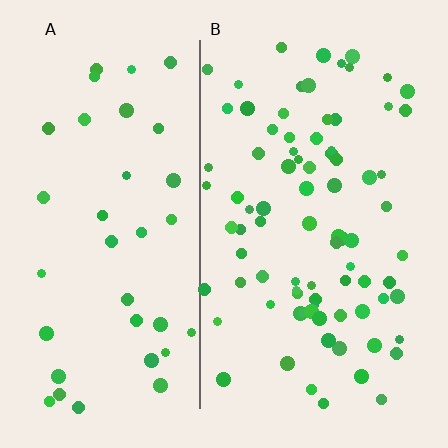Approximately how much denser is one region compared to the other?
Approximately 2.2× — region B over region A.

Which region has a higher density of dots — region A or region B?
B (the right).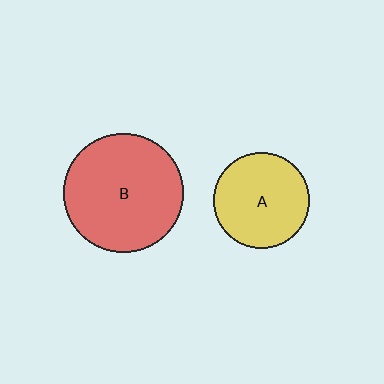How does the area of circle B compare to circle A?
Approximately 1.6 times.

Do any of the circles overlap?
No, none of the circles overlap.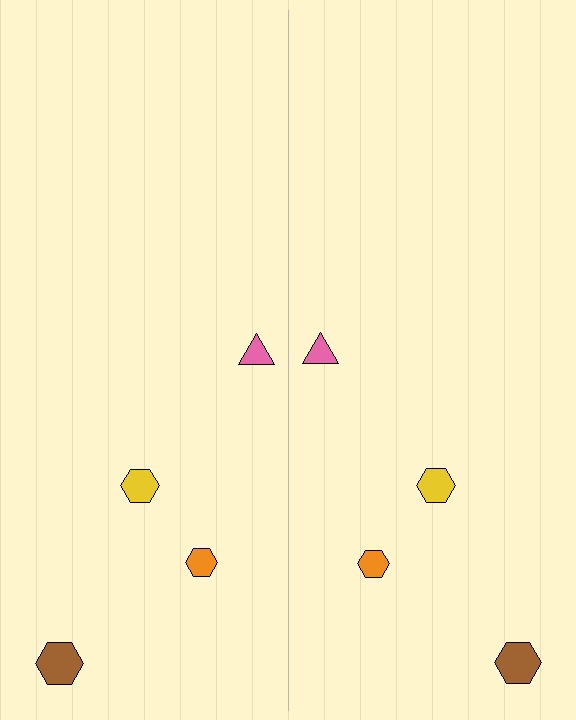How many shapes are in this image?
There are 8 shapes in this image.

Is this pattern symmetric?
Yes, this pattern has bilateral (reflection) symmetry.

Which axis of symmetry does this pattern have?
The pattern has a vertical axis of symmetry running through the center of the image.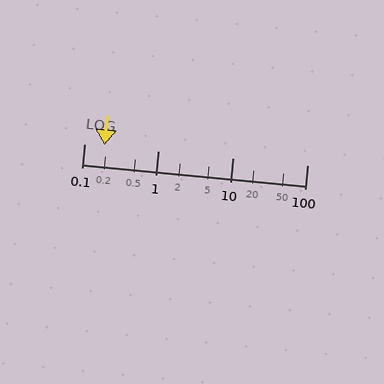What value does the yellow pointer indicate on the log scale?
The pointer indicates approximately 0.19.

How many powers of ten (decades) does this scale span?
The scale spans 3 decades, from 0.1 to 100.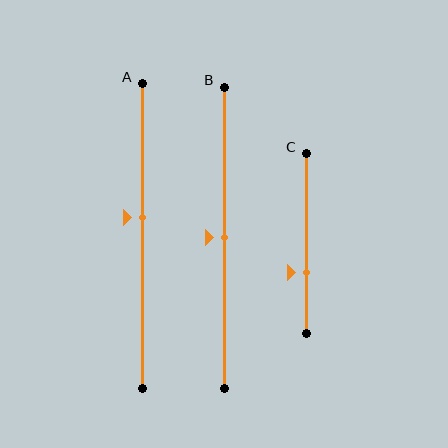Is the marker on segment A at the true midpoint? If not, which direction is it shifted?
No, the marker on segment A is shifted upward by about 6% of the segment length.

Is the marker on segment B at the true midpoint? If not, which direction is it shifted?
Yes, the marker on segment B is at the true midpoint.